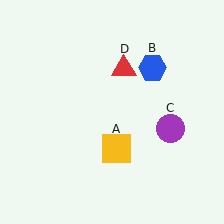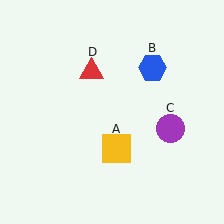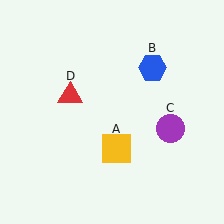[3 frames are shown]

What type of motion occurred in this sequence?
The red triangle (object D) rotated counterclockwise around the center of the scene.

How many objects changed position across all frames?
1 object changed position: red triangle (object D).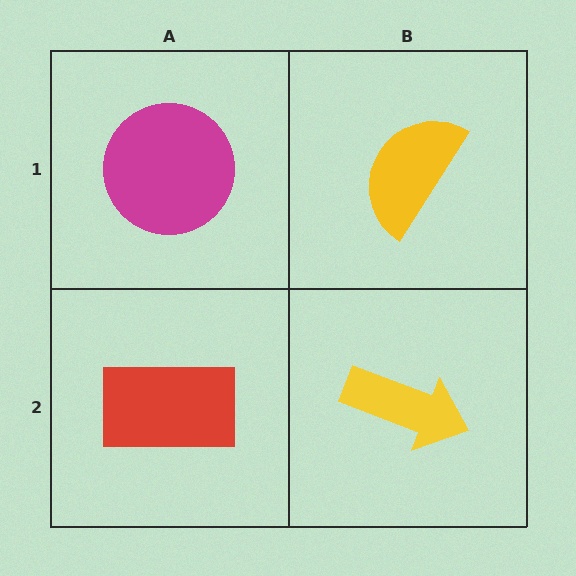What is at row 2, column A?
A red rectangle.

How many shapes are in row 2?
2 shapes.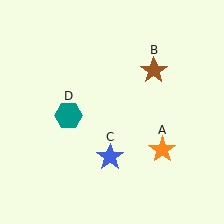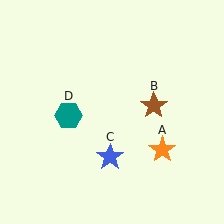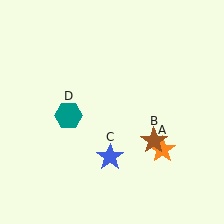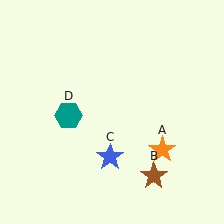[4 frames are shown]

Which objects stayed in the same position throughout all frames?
Orange star (object A) and blue star (object C) and teal hexagon (object D) remained stationary.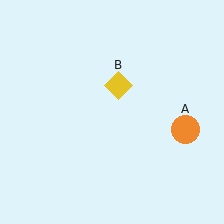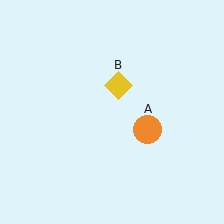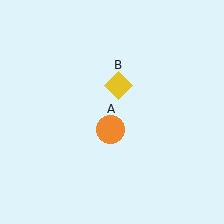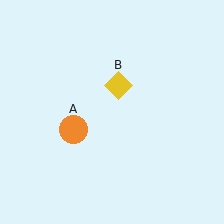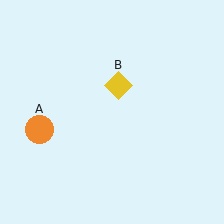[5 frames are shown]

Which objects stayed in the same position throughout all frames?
Yellow diamond (object B) remained stationary.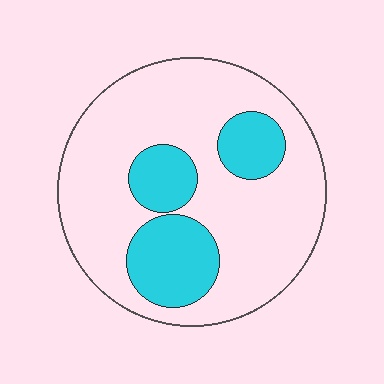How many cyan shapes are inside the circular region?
3.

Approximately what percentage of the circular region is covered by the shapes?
Approximately 25%.